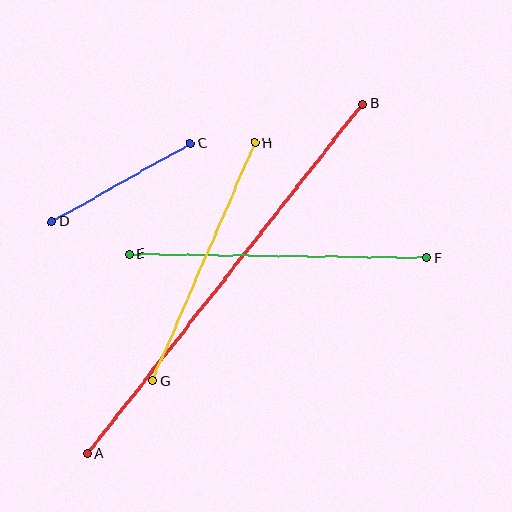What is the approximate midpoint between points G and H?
The midpoint is at approximately (204, 262) pixels.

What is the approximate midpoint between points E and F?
The midpoint is at approximately (278, 256) pixels.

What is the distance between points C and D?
The distance is approximately 159 pixels.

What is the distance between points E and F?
The distance is approximately 298 pixels.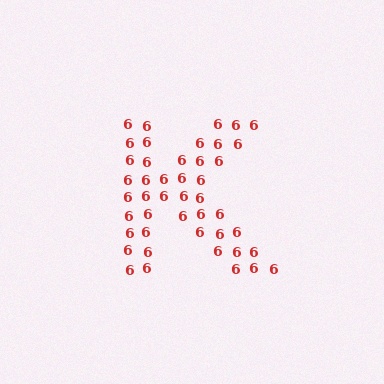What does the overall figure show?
The overall figure shows the letter K.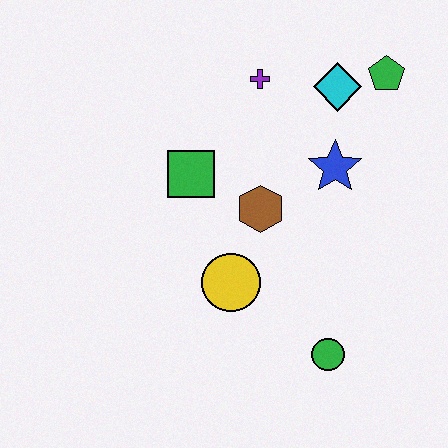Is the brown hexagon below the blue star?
Yes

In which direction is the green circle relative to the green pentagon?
The green circle is below the green pentagon.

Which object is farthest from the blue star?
The green circle is farthest from the blue star.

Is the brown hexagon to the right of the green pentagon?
No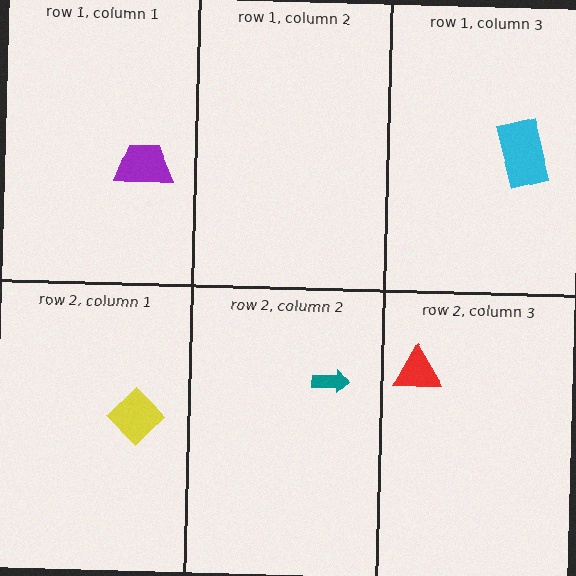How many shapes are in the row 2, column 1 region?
1.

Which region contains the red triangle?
The row 2, column 3 region.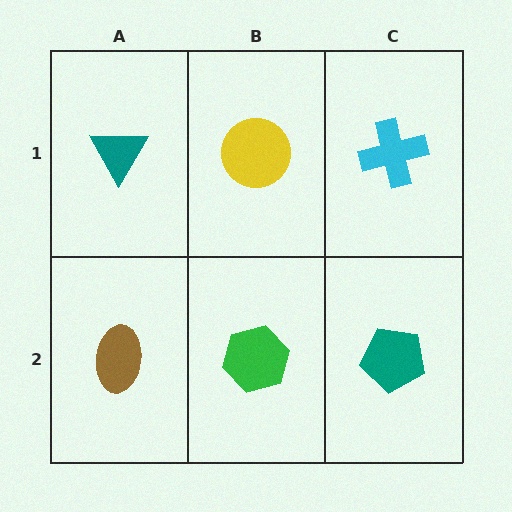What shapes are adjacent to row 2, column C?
A cyan cross (row 1, column C), a green hexagon (row 2, column B).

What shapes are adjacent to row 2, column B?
A yellow circle (row 1, column B), a brown ellipse (row 2, column A), a teal pentagon (row 2, column C).